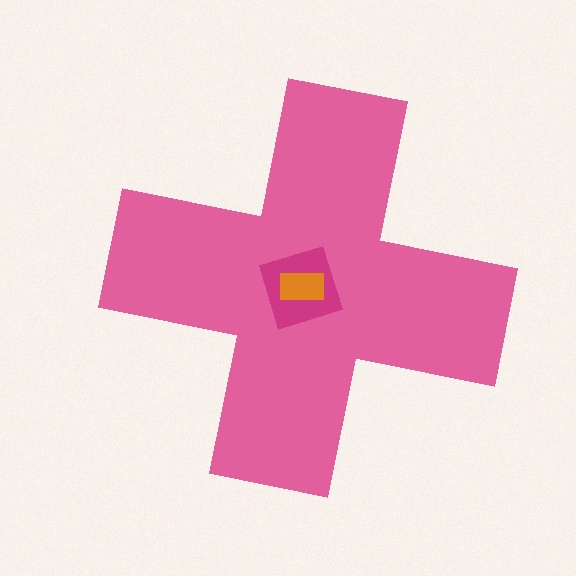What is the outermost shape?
The pink cross.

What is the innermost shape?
The orange rectangle.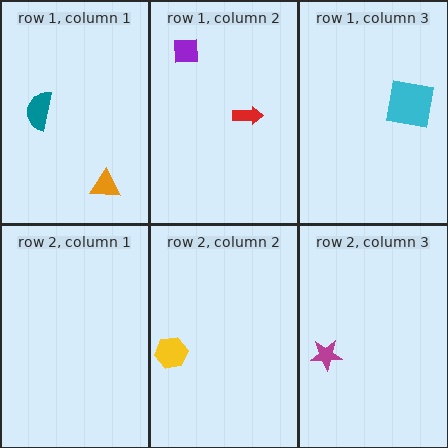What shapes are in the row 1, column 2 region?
The purple square, the red arrow.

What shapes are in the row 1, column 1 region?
The orange triangle, the teal semicircle.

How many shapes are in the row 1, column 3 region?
1.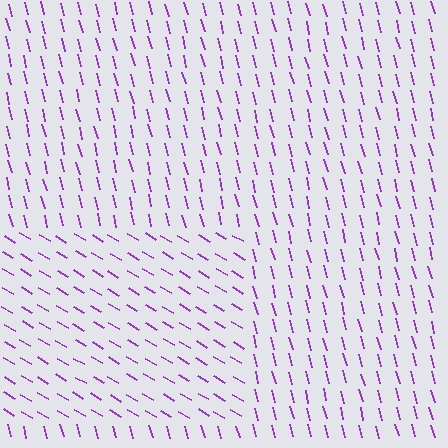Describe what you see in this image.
The image is filled with small purple line segments. A rectangle region in the image has lines oriented differently from the surrounding lines, creating a visible texture boundary.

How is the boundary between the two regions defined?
The boundary is defined purely by a change in line orientation (approximately 45 degrees difference). All lines are the same color and thickness.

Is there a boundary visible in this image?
Yes, there is a texture boundary formed by a change in line orientation.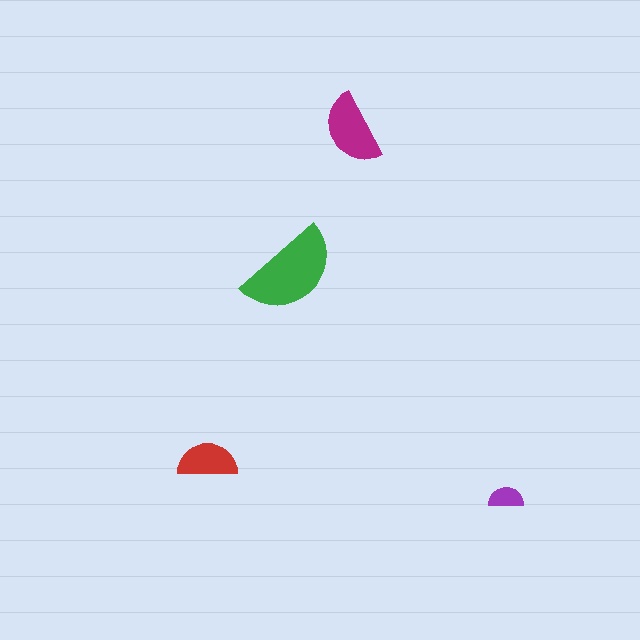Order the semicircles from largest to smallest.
the green one, the magenta one, the red one, the purple one.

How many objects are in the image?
There are 4 objects in the image.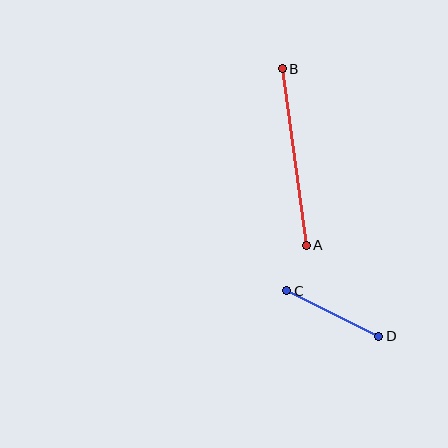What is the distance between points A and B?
The distance is approximately 178 pixels.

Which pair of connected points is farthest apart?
Points A and B are farthest apart.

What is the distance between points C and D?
The distance is approximately 103 pixels.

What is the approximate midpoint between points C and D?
The midpoint is at approximately (333, 314) pixels.